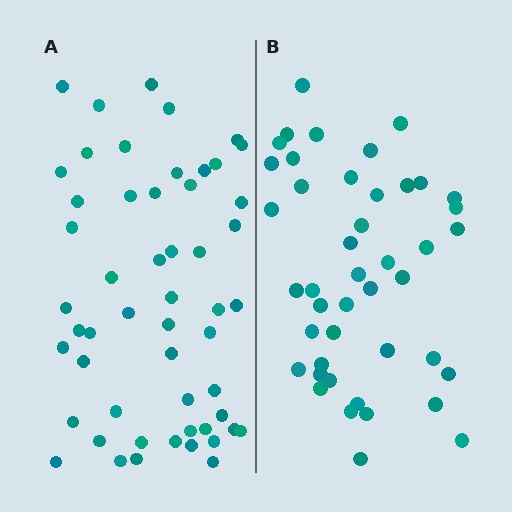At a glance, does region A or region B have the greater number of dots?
Region A (the left region) has more dots.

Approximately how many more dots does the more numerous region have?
Region A has roughly 8 or so more dots than region B.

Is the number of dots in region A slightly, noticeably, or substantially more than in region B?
Region A has only slightly more — the two regions are fairly close. The ratio is roughly 1.2 to 1.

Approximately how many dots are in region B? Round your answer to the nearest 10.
About 40 dots. (The exact count is 44, which rounds to 40.)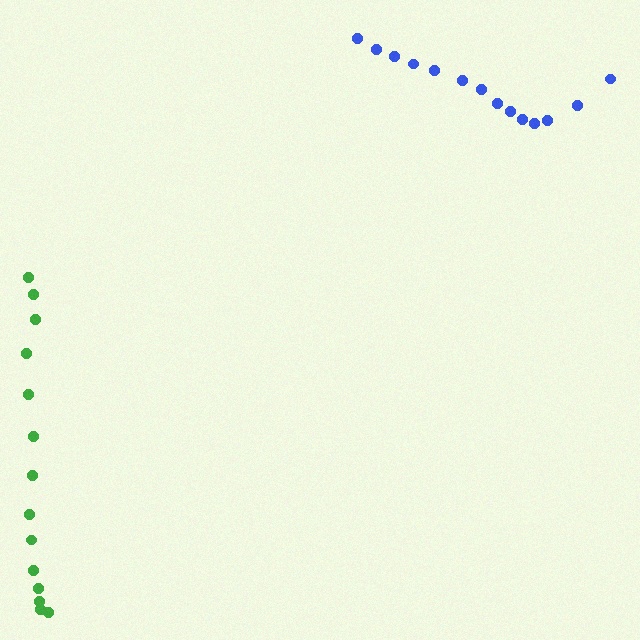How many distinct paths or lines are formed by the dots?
There are 2 distinct paths.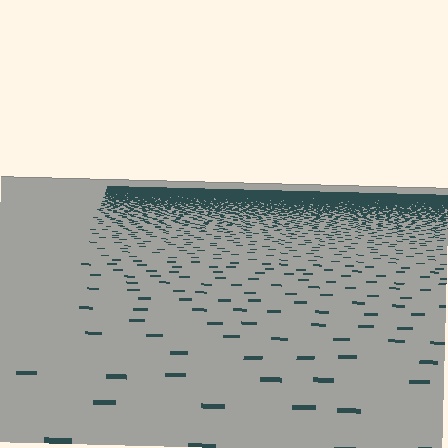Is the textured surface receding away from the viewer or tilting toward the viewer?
The surface is receding away from the viewer. Texture elements get smaller and denser toward the top.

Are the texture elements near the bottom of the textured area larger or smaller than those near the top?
Larger. Near the bottom, elements are closer to the viewer and appear at a bigger on-screen size.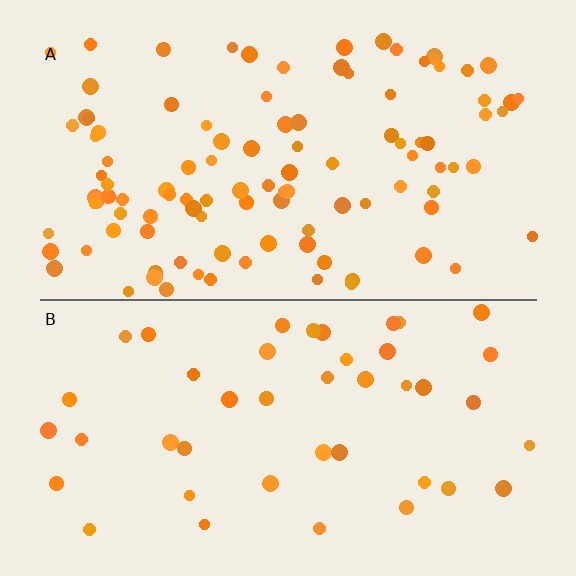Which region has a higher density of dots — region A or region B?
A (the top).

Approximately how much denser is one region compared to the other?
Approximately 2.4× — region A over region B.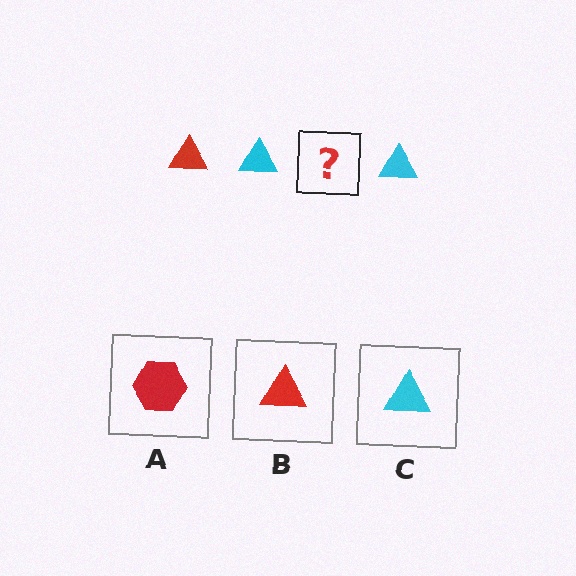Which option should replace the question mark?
Option B.